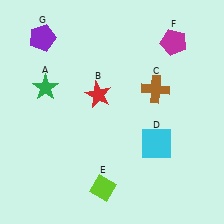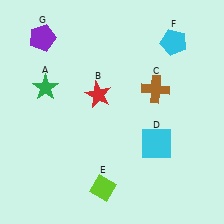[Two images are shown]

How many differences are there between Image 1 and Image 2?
There is 1 difference between the two images.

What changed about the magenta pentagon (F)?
In Image 1, F is magenta. In Image 2, it changed to cyan.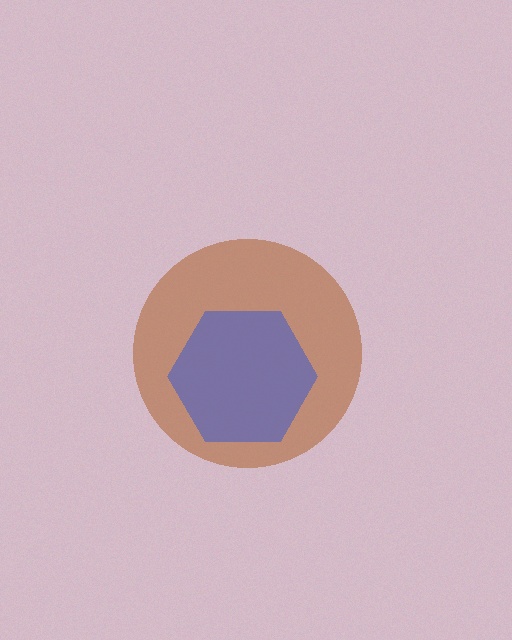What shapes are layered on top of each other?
The layered shapes are: a brown circle, a blue hexagon.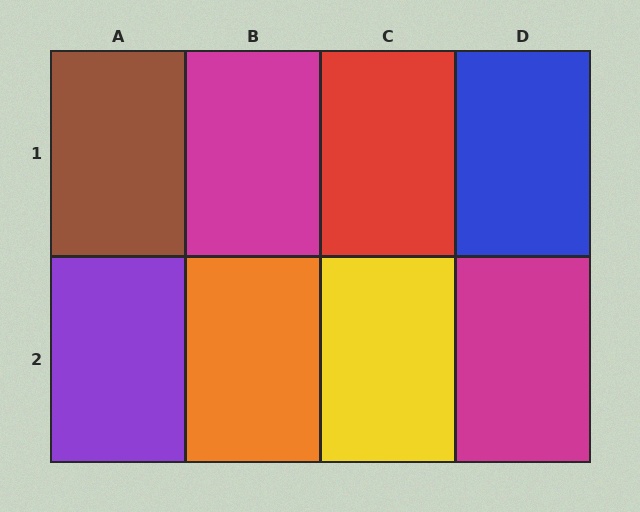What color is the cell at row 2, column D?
Magenta.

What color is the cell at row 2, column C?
Yellow.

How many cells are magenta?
2 cells are magenta.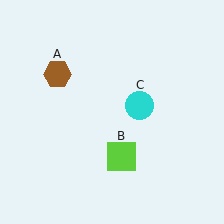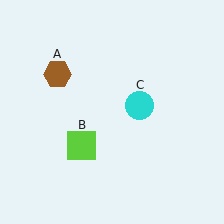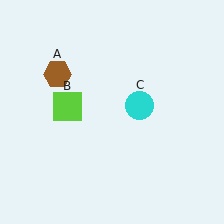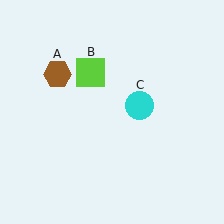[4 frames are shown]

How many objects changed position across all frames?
1 object changed position: lime square (object B).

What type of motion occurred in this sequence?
The lime square (object B) rotated clockwise around the center of the scene.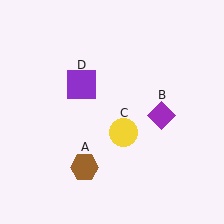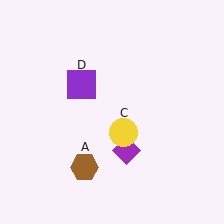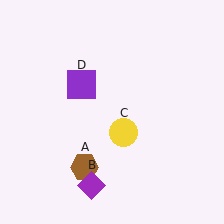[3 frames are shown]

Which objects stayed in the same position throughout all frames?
Brown hexagon (object A) and yellow circle (object C) and purple square (object D) remained stationary.